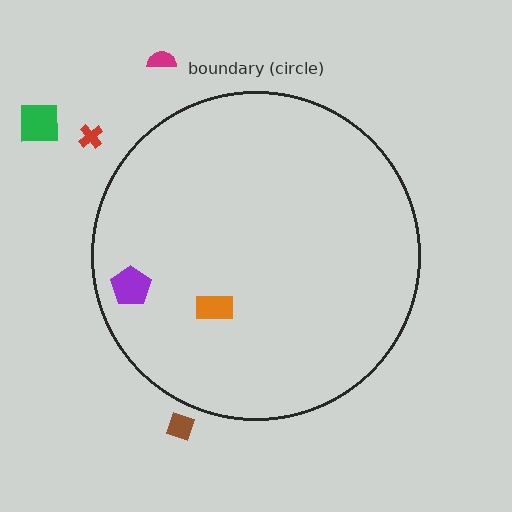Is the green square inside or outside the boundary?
Outside.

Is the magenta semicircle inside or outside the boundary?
Outside.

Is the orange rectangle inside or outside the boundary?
Inside.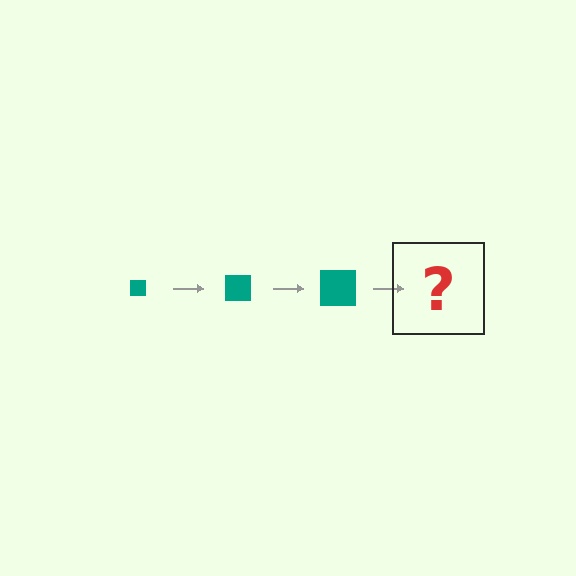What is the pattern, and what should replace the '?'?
The pattern is that the square gets progressively larger each step. The '?' should be a teal square, larger than the previous one.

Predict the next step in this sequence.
The next step is a teal square, larger than the previous one.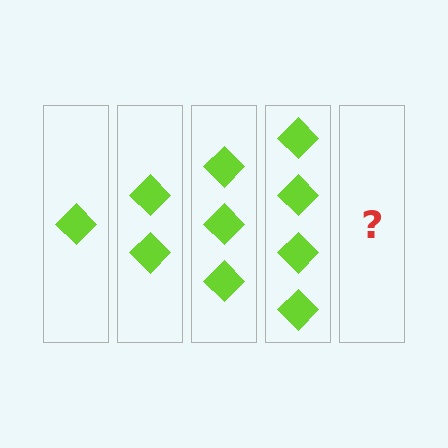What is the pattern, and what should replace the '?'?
The pattern is that each step adds one more diamond. The '?' should be 5 diamonds.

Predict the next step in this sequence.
The next step is 5 diamonds.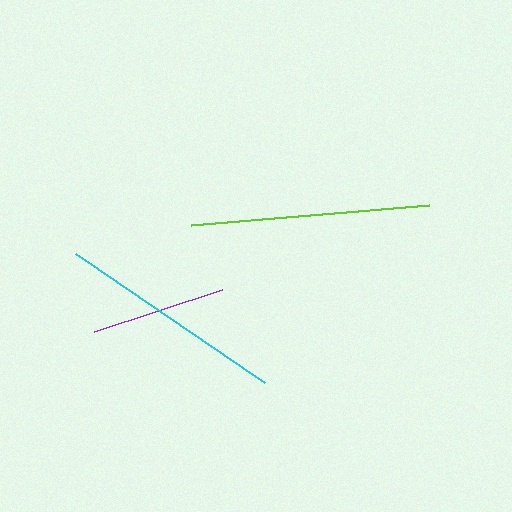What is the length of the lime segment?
The lime segment is approximately 239 pixels long.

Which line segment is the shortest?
The purple line is the shortest at approximately 135 pixels.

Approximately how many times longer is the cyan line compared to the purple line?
The cyan line is approximately 1.7 times the length of the purple line.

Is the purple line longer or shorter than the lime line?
The lime line is longer than the purple line.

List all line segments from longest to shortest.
From longest to shortest: lime, cyan, purple.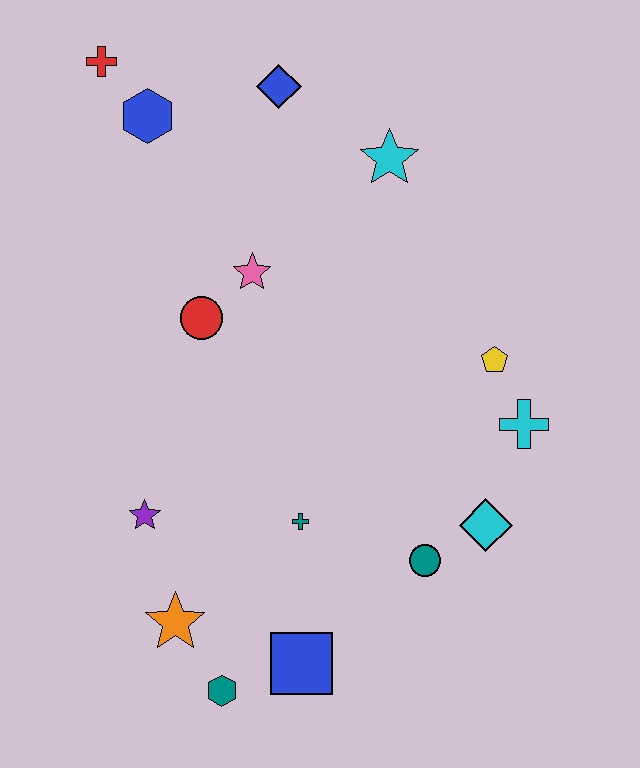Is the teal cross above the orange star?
Yes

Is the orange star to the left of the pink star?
Yes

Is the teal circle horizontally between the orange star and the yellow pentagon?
Yes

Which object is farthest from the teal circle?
The red cross is farthest from the teal circle.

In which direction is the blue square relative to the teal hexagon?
The blue square is to the right of the teal hexagon.